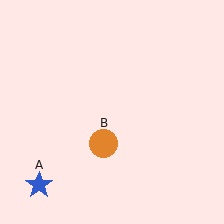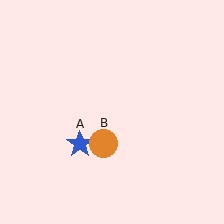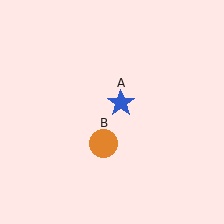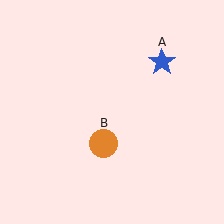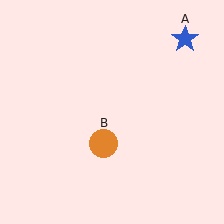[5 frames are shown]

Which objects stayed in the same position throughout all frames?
Orange circle (object B) remained stationary.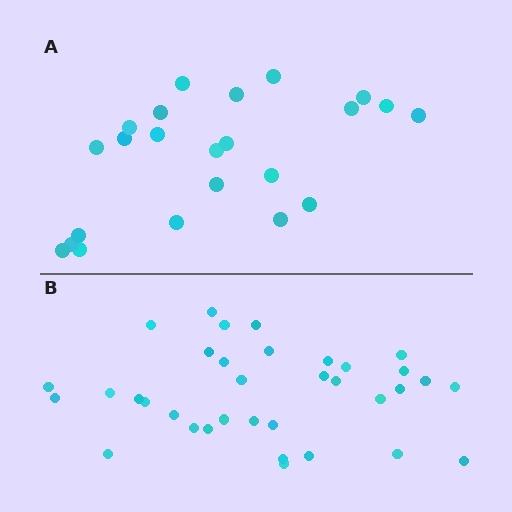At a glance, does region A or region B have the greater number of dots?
Region B (the bottom region) has more dots.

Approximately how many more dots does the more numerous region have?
Region B has roughly 12 or so more dots than region A.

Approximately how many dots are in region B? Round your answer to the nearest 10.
About 40 dots. (The exact count is 35, which rounds to 40.)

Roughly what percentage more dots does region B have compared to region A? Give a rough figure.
About 50% more.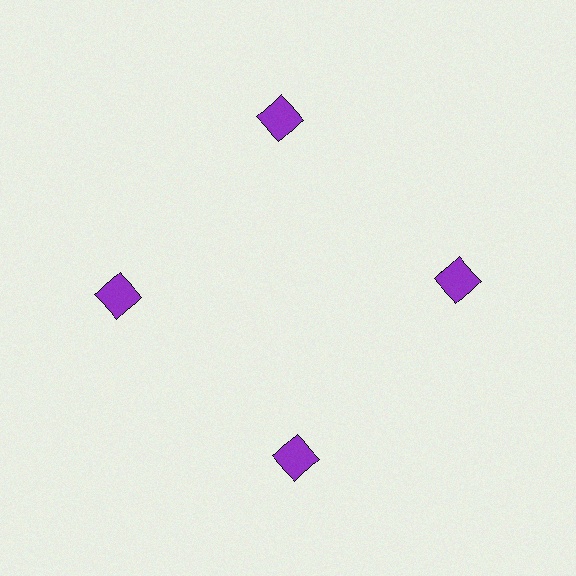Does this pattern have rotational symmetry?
Yes, this pattern has 4-fold rotational symmetry. It looks the same after rotating 90 degrees around the center.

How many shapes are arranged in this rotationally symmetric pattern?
There are 4 shapes, arranged in 4 groups of 1.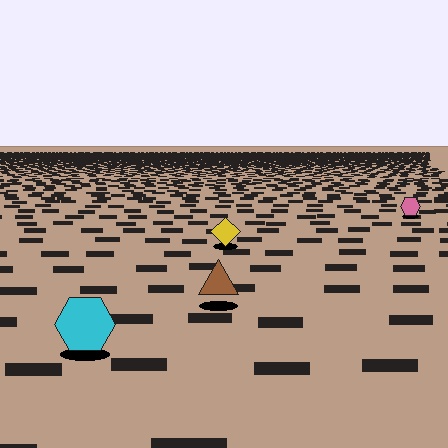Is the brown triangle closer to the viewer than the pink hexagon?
Yes. The brown triangle is closer — you can tell from the texture gradient: the ground texture is coarser near it.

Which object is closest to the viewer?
The cyan hexagon is closest. The texture marks near it are larger and more spread out.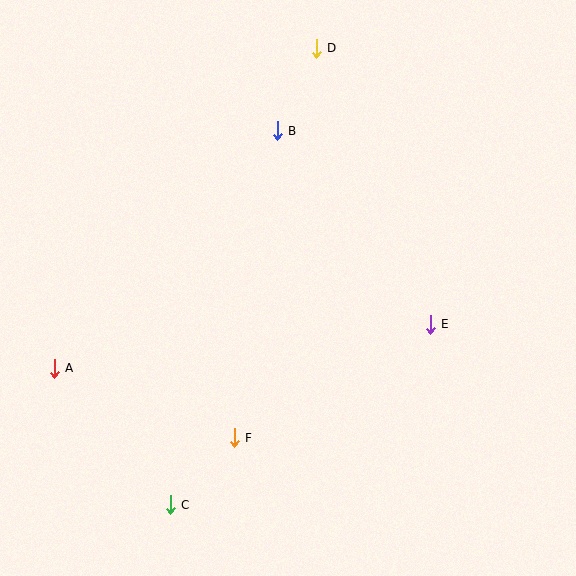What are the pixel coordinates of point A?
Point A is at (54, 368).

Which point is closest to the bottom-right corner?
Point E is closest to the bottom-right corner.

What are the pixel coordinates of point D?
Point D is at (316, 48).